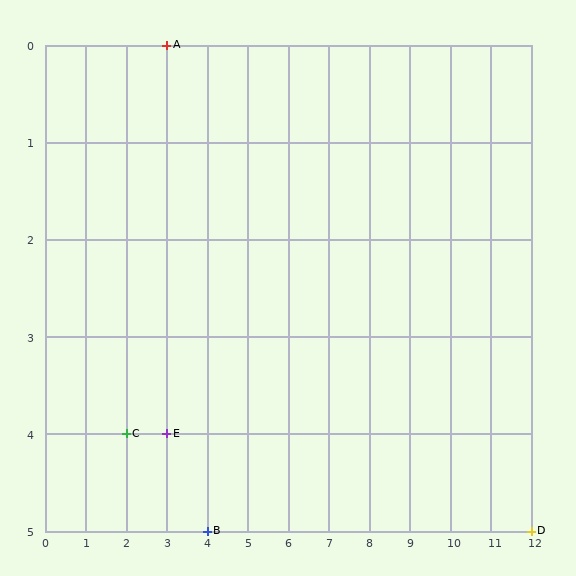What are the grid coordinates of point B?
Point B is at grid coordinates (4, 5).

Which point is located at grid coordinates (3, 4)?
Point E is at (3, 4).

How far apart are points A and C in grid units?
Points A and C are 1 column and 4 rows apart (about 4.1 grid units diagonally).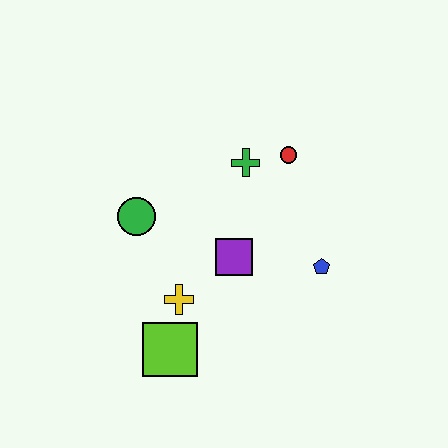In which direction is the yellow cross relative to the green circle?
The yellow cross is below the green circle.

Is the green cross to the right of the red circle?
No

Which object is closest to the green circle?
The yellow cross is closest to the green circle.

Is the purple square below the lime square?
No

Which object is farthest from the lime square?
The red circle is farthest from the lime square.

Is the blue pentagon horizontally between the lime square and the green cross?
No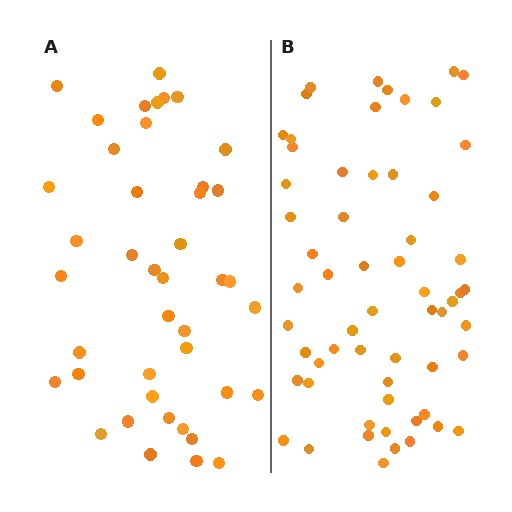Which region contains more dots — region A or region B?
Region B (the right region) has more dots.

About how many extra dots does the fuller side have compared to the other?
Region B has approximately 20 more dots than region A.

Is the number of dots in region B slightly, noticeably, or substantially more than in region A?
Region B has noticeably more, but not dramatically so. The ratio is roughly 1.4 to 1.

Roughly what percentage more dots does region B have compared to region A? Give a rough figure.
About 45% more.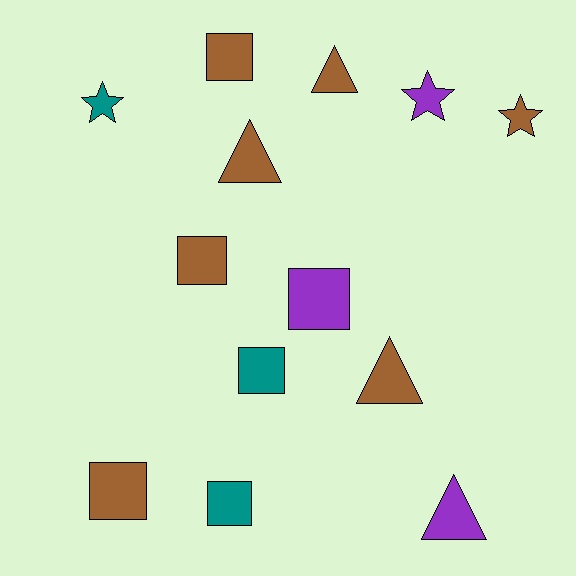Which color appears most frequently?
Brown, with 7 objects.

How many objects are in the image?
There are 13 objects.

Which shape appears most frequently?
Square, with 6 objects.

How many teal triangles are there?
There are no teal triangles.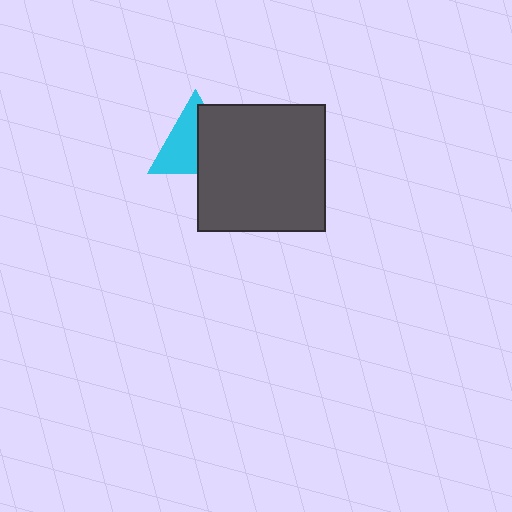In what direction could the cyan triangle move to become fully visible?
The cyan triangle could move left. That would shift it out from behind the dark gray square entirely.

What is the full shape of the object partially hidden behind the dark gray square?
The partially hidden object is a cyan triangle.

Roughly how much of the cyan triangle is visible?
About half of it is visible (roughly 55%).